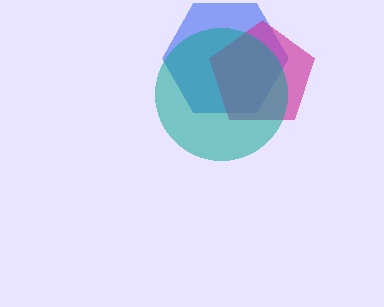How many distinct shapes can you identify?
There are 3 distinct shapes: a blue hexagon, a magenta pentagon, a teal circle.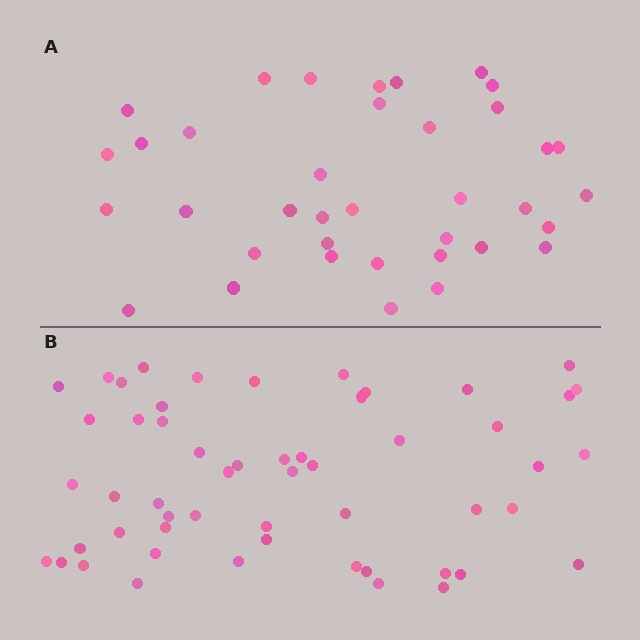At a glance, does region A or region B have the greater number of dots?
Region B (the bottom region) has more dots.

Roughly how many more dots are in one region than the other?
Region B has approximately 15 more dots than region A.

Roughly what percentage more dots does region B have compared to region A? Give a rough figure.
About 45% more.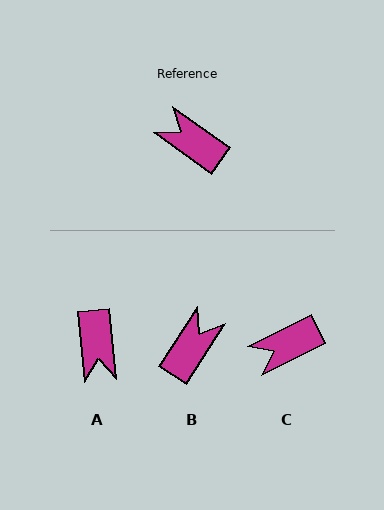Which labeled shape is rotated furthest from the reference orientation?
A, about 131 degrees away.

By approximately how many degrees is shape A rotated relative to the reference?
Approximately 131 degrees counter-clockwise.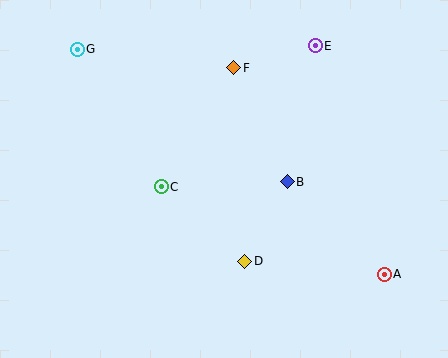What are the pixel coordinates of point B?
Point B is at (287, 182).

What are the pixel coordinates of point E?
Point E is at (315, 46).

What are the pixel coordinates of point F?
Point F is at (234, 68).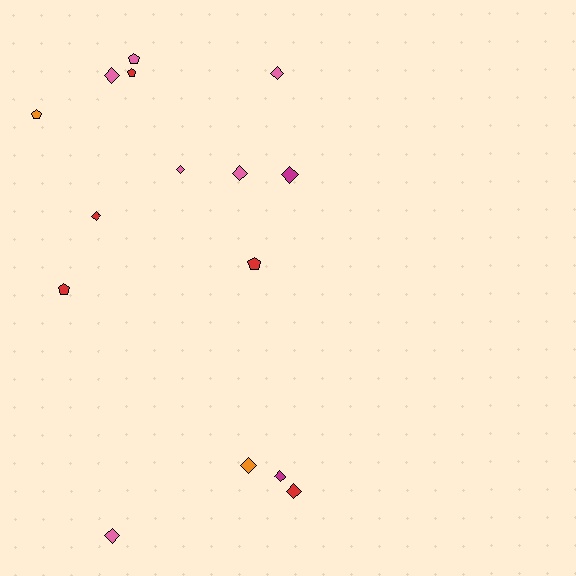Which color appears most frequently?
Pink, with 6 objects.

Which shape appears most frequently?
Diamond, with 10 objects.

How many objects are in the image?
There are 15 objects.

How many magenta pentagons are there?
There are no magenta pentagons.